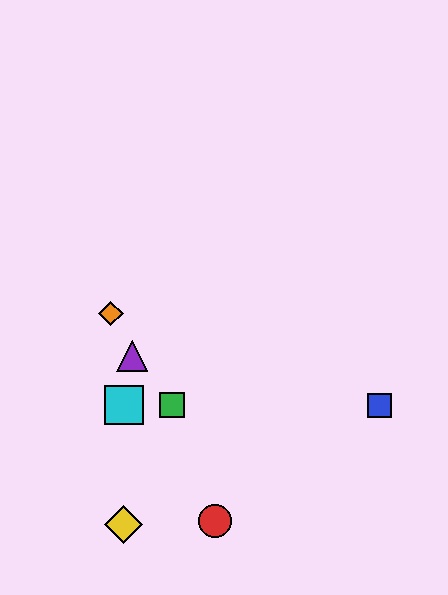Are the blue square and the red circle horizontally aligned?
No, the blue square is at y≈405 and the red circle is at y≈521.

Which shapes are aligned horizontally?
The blue square, the green square, the cyan square are aligned horizontally.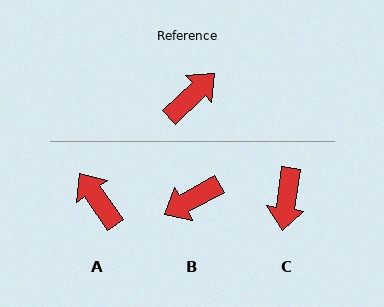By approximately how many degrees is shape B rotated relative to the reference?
Approximately 165 degrees counter-clockwise.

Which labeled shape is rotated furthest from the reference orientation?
B, about 165 degrees away.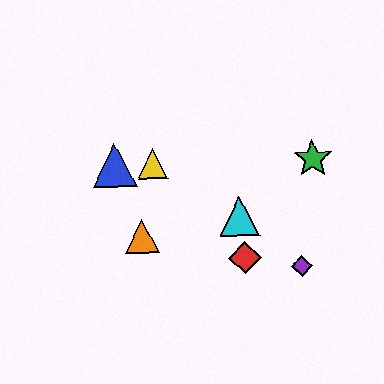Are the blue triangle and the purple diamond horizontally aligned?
No, the blue triangle is at y≈165 and the purple diamond is at y≈266.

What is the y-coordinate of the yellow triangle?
The yellow triangle is at y≈164.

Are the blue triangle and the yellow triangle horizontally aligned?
Yes, both are at y≈165.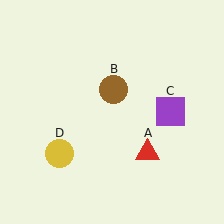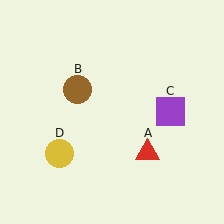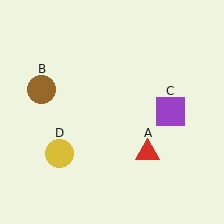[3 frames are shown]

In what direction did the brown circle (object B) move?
The brown circle (object B) moved left.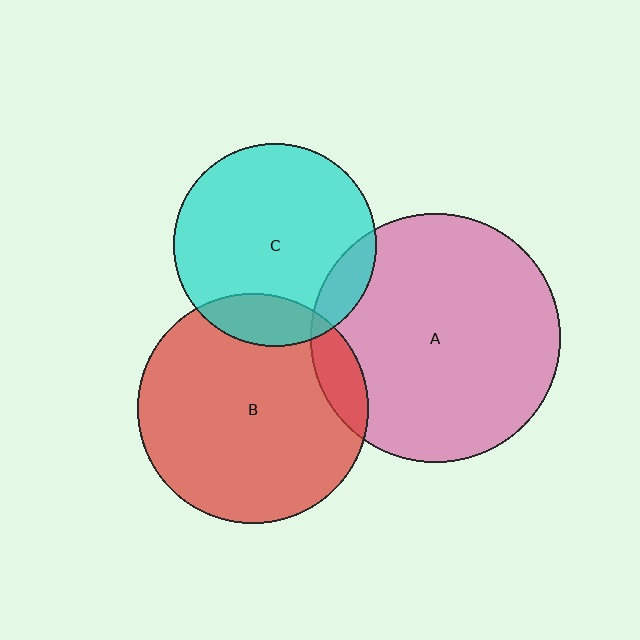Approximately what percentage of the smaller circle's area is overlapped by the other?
Approximately 15%.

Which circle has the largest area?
Circle A (pink).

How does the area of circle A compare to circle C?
Approximately 1.5 times.